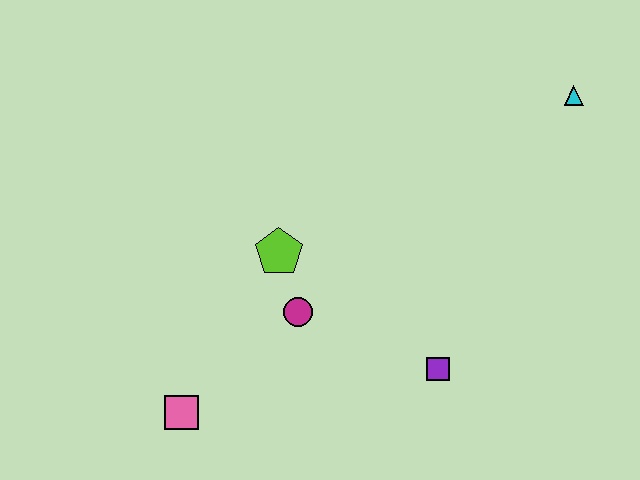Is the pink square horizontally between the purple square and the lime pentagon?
No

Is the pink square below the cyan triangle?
Yes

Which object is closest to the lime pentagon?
The magenta circle is closest to the lime pentagon.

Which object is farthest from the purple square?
The cyan triangle is farthest from the purple square.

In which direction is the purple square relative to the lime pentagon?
The purple square is to the right of the lime pentagon.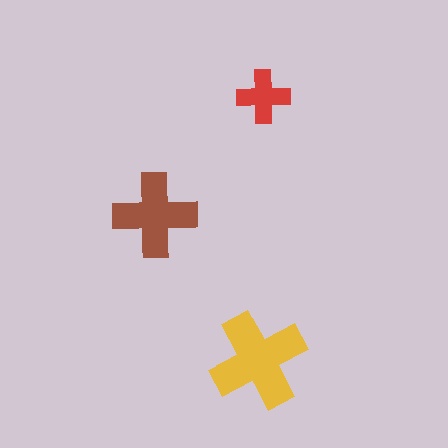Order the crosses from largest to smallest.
the yellow one, the brown one, the red one.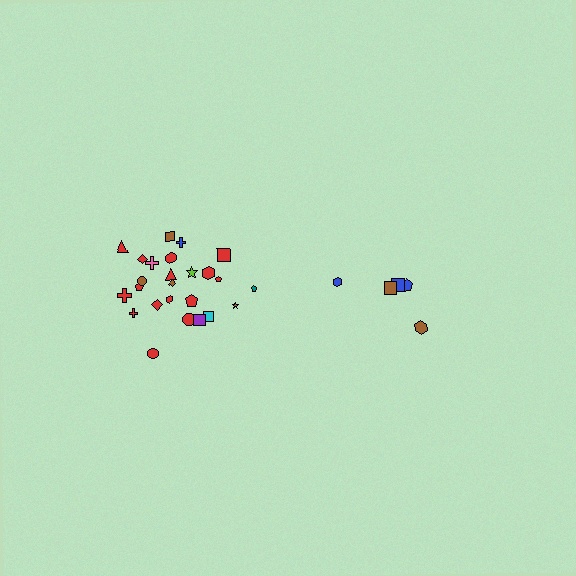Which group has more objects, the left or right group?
The left group.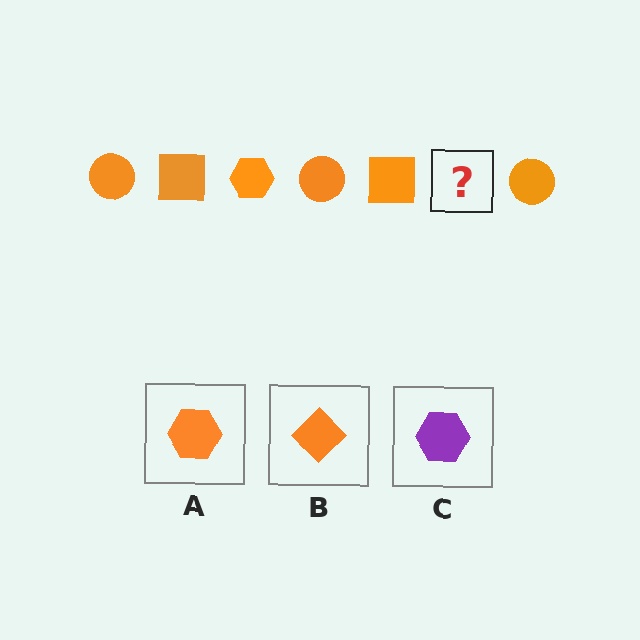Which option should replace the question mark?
Option A.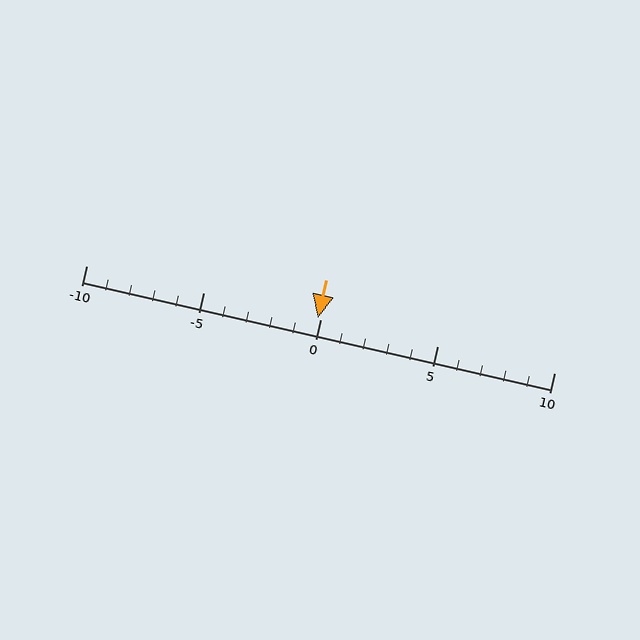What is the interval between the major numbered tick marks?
The major tick marks are spaced 5 units apart.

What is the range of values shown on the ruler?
The ruler shows values from -10 to 10.